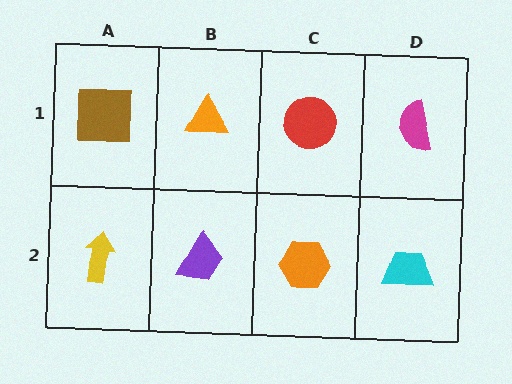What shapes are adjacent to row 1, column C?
An orange hexagon (row 2, column C), an orange triangle (row 1, column B), a magenta semicircle (row 1, column D).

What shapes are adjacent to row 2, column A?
A brown square (row 1, column A), a purple trapezoid (row 2, column B).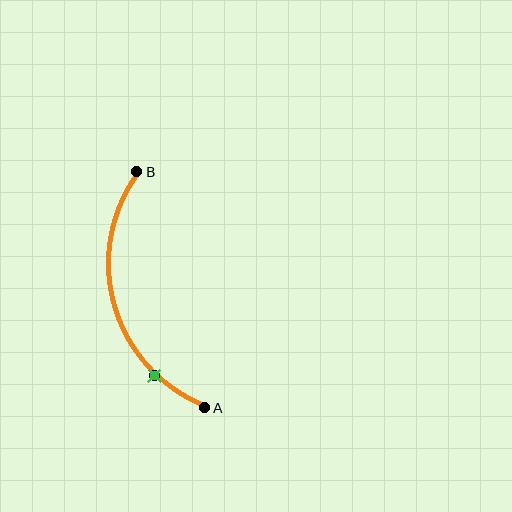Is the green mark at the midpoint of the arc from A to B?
No. The green mark lies on the arc but is closer to endpoint A. The arc midpoint would be at the point on the curve equidistant along the arc from both A and B.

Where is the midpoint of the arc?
The arc midpoint is the point on the curve farthest from the straight line joining A and B. It sits to the left of that line.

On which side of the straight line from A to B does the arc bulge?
The arc bulges to the left of the straight line connecting A and B.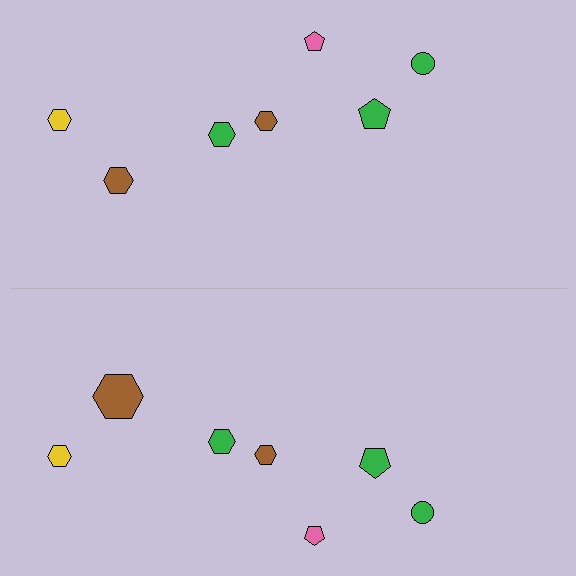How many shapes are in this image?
There are 14 shapes in this image.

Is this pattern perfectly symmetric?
No, the pattern is not perfectly symmetric. The brown hexagon on the bottom side has a different size than its mirror counterpart.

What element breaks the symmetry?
The brown hexagon on the bottom side has a different size than its mirror counterpart.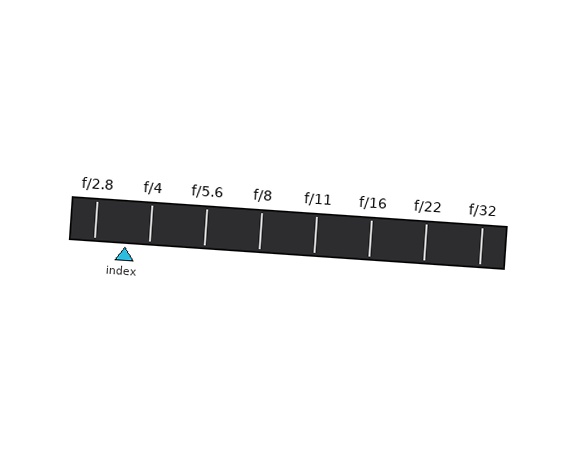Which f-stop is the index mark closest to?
The index mark is closest to f/4.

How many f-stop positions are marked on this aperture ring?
There are 8 f-stop positions marked.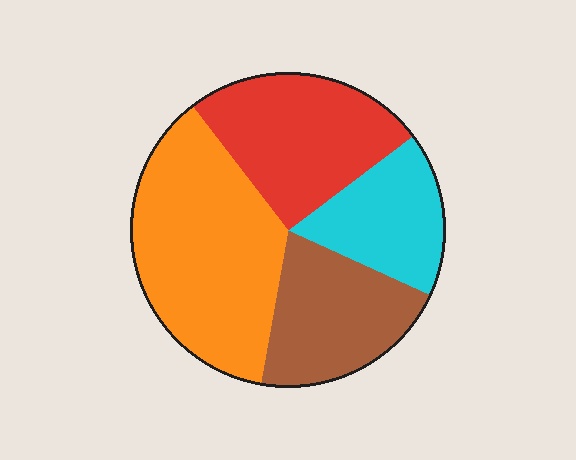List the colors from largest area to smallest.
From largest to smallest: orange, red, brown, cyan.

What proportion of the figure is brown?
Brown takes up about one fifth (1/5) of the figure.